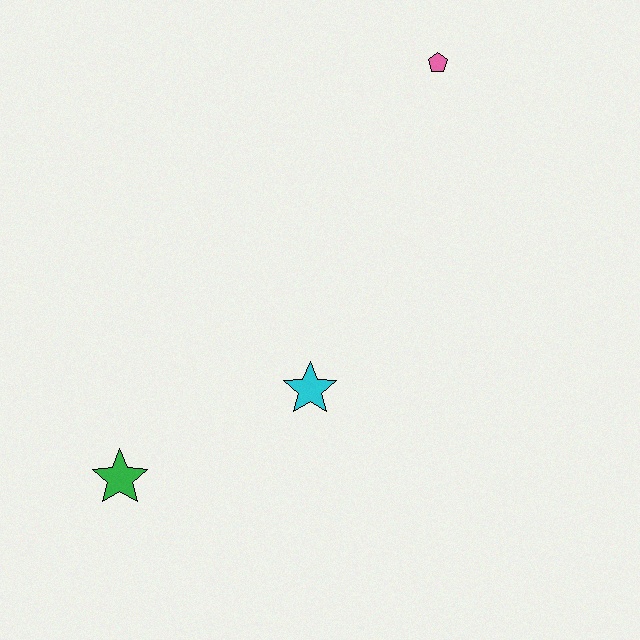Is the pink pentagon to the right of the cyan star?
Yes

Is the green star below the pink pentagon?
Yes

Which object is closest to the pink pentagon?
The cyan star is closest to the pink pentagon.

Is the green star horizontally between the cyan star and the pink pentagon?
No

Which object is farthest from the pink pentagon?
The green star is farthest from the pink pentagon.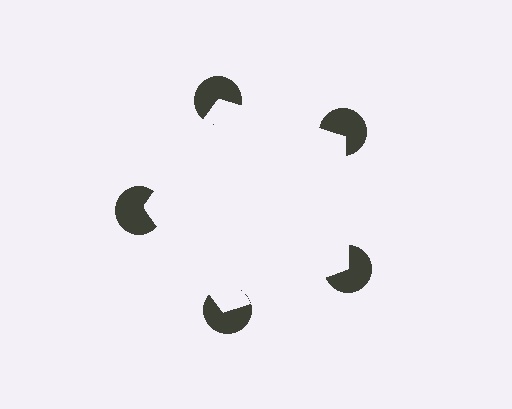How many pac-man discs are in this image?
There are 5 — one at each vertex of the illusory pentagon.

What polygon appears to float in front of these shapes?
An illusory pentagon — its edges are inferred from the aligned wedge cuts in the pac-man discs, not physically drawn.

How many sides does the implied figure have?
5 sides.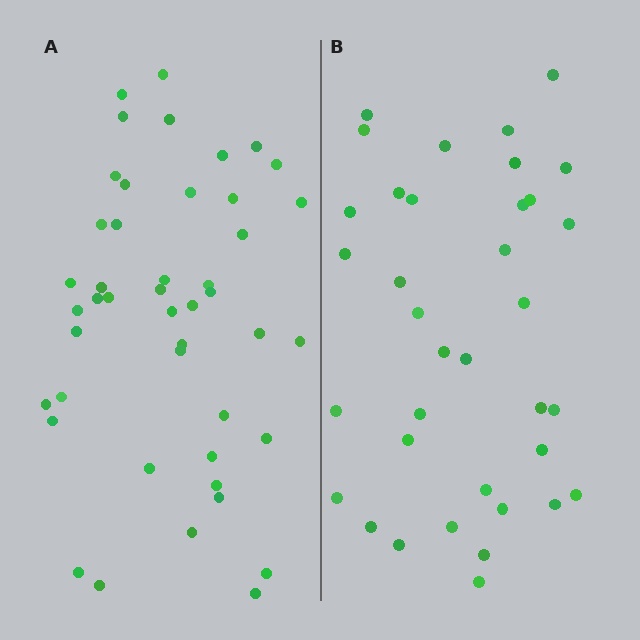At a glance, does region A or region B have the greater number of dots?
Region A (the left region) has more dots.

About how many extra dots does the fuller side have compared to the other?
Region A has roughly 8 or so more dots than region B.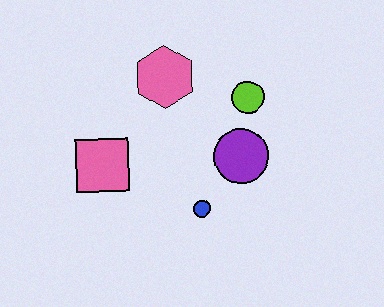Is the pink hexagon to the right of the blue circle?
No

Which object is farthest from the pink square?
The lime circle is farthest from the pink square.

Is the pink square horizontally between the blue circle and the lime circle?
No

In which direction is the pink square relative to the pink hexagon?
The pink square is below the pink hexagon.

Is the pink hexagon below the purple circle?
No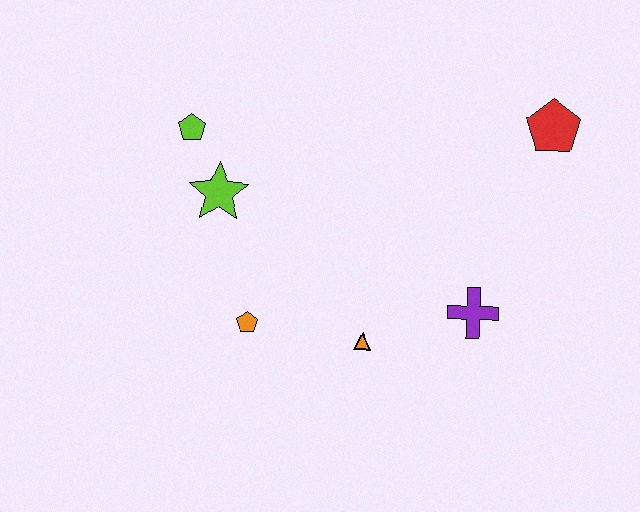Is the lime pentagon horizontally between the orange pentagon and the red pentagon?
No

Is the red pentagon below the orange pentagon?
No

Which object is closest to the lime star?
The lime pentagon is closest to the lime star.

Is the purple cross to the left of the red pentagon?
Yes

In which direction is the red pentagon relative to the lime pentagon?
The red pentagon is to the right of the lime pentagon.